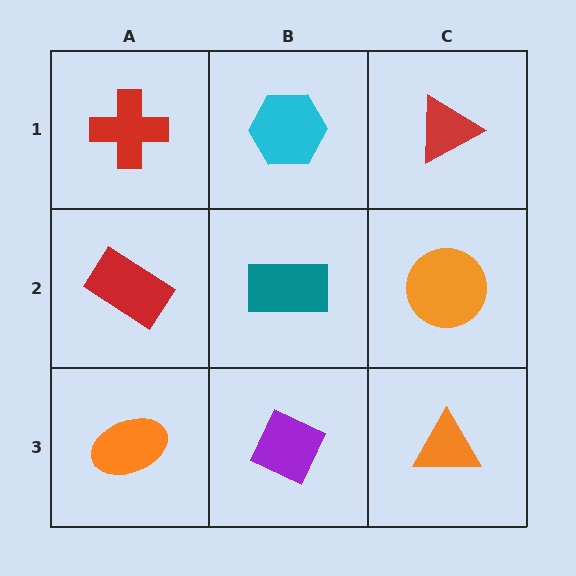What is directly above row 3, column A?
A red rectangle.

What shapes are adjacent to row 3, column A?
A red rectangle (row 2, column A), a purple diamond (row 3, column B).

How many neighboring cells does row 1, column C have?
2.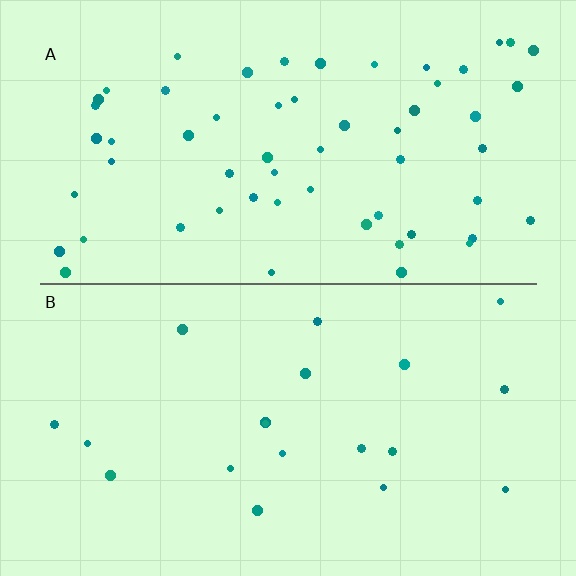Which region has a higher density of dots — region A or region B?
A (the top).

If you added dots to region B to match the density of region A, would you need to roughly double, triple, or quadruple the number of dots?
Approximately triple.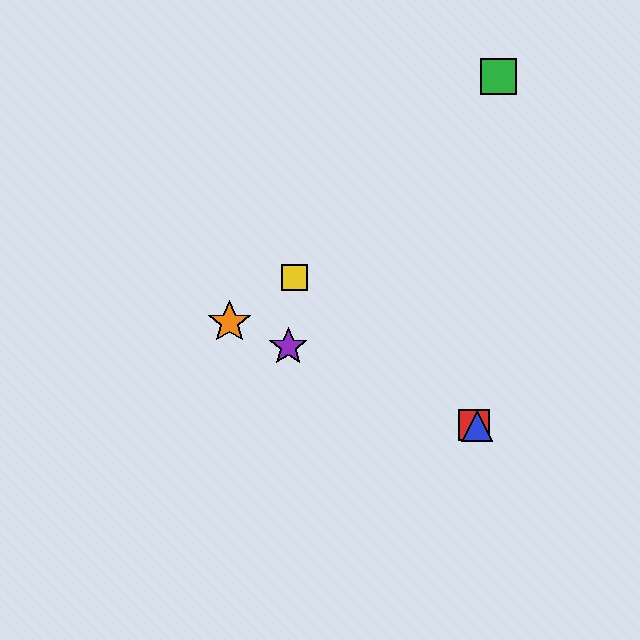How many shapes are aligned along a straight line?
4 shapes (the red square, the blue triangle, the purple star, the orange star) are aligned along a straight line.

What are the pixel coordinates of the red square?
The red square is at (474, 425).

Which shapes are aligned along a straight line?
The red square, the blue triangle, the purple star, the orange star are aligned along a straight line.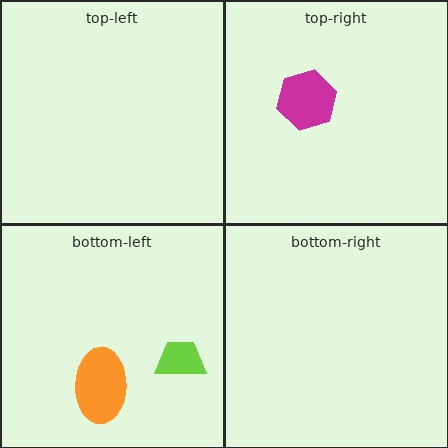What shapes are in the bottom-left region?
The lime trapezoid, the orange ellipse.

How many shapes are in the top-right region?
1.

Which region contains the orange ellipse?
The bottom-left region.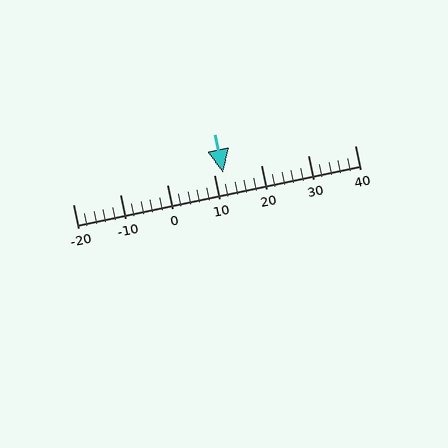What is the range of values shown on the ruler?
The ruler shows values from -20 to 40.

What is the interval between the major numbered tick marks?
The major tick marks are spaced 10 units apart.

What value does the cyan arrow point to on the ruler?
The cyan arrow points to approximately 12.